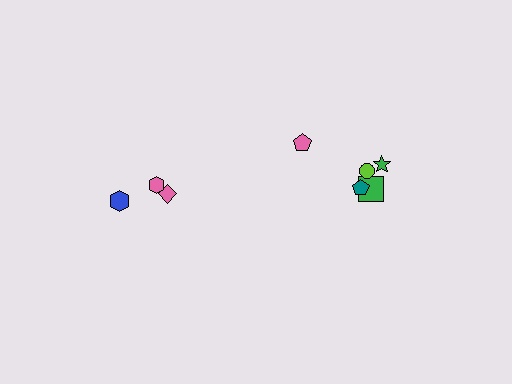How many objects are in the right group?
There are 5 objects.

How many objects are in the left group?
There are 3 objects.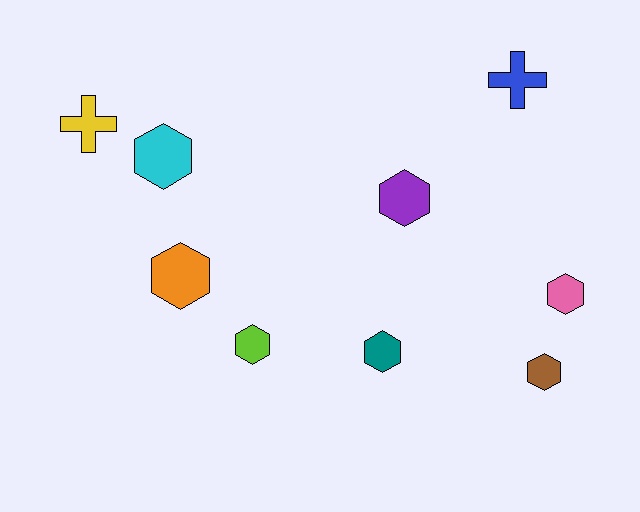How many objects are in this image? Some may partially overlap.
There are 9 objects.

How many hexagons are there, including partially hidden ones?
There are 7 hexagons.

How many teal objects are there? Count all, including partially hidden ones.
There is 1 teal object.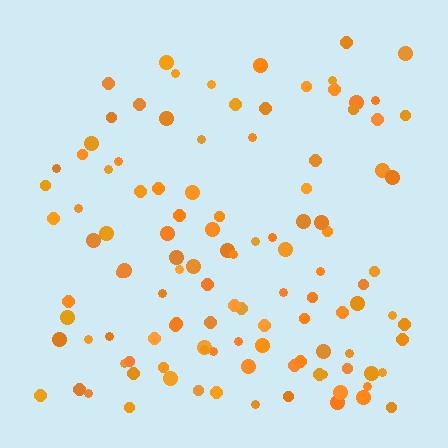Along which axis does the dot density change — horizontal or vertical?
Vertical.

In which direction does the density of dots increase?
From top to bottom, with the bottom side densest.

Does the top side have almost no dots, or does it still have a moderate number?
Still a moderate number, just noticeably fewer than the bottom.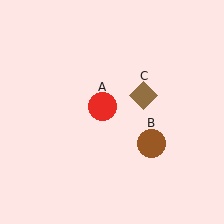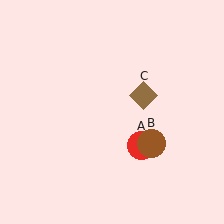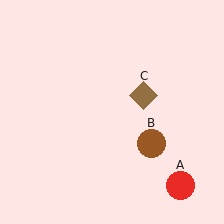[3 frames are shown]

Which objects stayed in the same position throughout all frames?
Brown circle (object B) and brown diamond (object C) remained stationary.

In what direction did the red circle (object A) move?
The red circle (object A) moved down and to the right.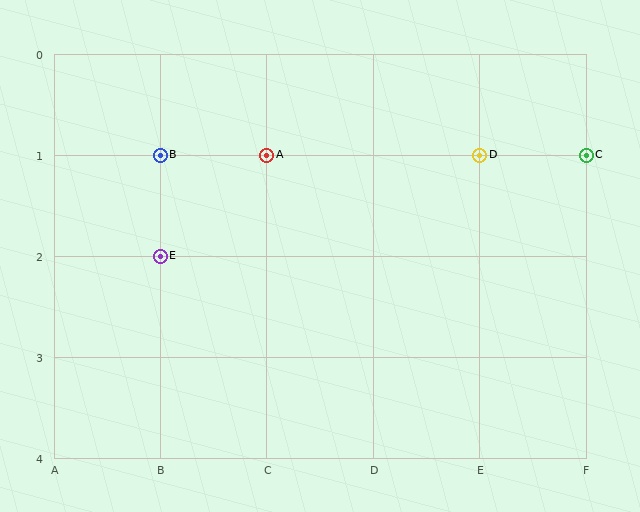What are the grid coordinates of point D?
Point D is at grid coordinates (E, 1).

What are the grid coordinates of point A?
Point A is at grid coordinates (C, 1).